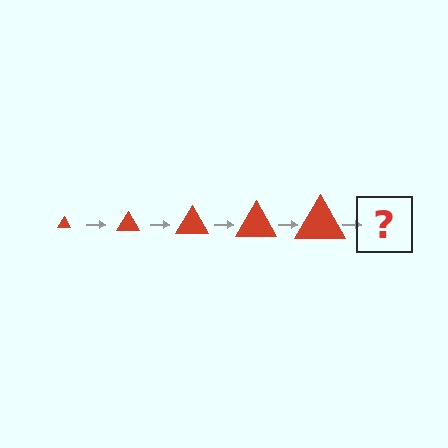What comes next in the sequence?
The next element should be a red triangle, larger than the previous one.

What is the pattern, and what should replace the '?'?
The pattern is that the triangle gets progressively larger each step. The '?' should be a red triangle, larger than the previous one.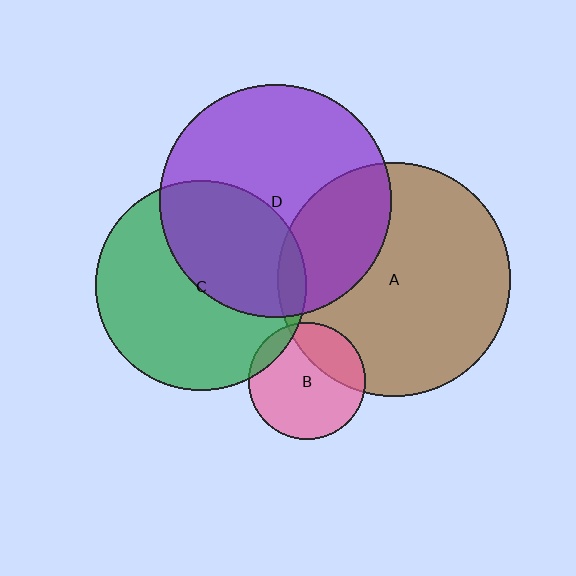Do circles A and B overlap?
Yes.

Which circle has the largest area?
Circle A (brown).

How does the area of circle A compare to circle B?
Approximately 4.0 times.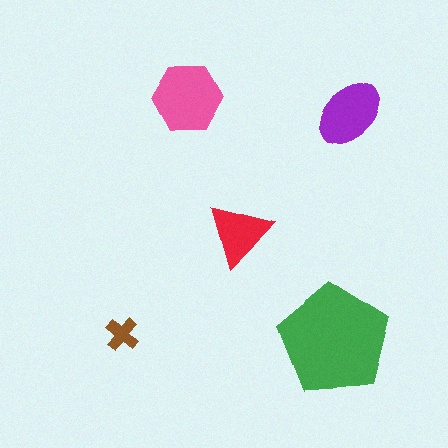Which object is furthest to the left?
The brown cross is leftmost.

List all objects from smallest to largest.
The brown cross, the red triangle, the purple ellipse, the pink hexagon, the green pentagon.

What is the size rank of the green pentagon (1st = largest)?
1st.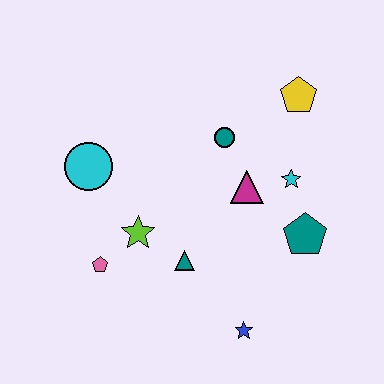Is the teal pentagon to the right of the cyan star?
Yes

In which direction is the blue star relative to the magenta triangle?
The blue star is below the magenta triangle.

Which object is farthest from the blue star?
The yellow pentagon is farthest from the blue star.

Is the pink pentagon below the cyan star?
Yes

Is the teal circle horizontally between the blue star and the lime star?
Yes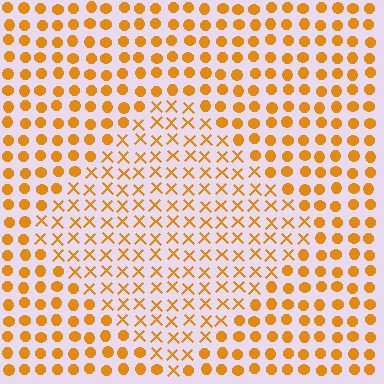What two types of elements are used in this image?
The image uses X marks inside the diamond region and circles outside it.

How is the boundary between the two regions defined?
The boundary is defined by a change in element shape: X marks inside vs. circles outside. All elements share the same color and spacing.